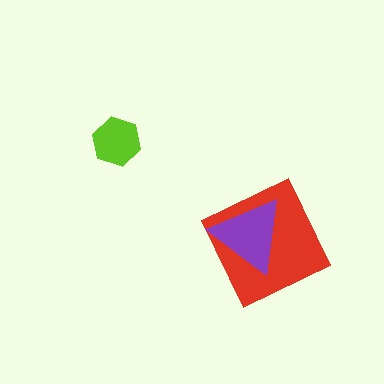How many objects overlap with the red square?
1 object overlaps with the red square.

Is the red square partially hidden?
Yes, it is partially covered by another shape.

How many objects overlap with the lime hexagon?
0 objects overlap with the lime hexagon.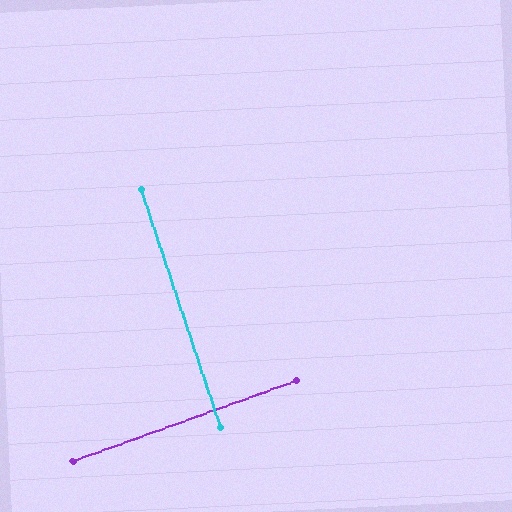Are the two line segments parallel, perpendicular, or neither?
Perpendicular — they meet at approximately 89°.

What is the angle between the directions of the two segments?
Approximately 89 degrees.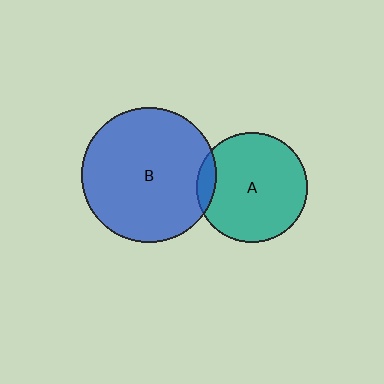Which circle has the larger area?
Circle B (blue).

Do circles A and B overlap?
Yes.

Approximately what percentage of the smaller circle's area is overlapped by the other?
Approximately 10%.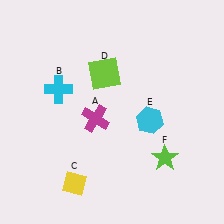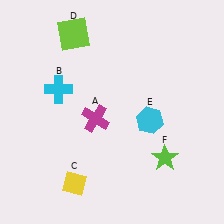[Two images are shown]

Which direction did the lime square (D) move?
The lime square (D) moved up.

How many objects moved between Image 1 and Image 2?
1 object moved between the two images.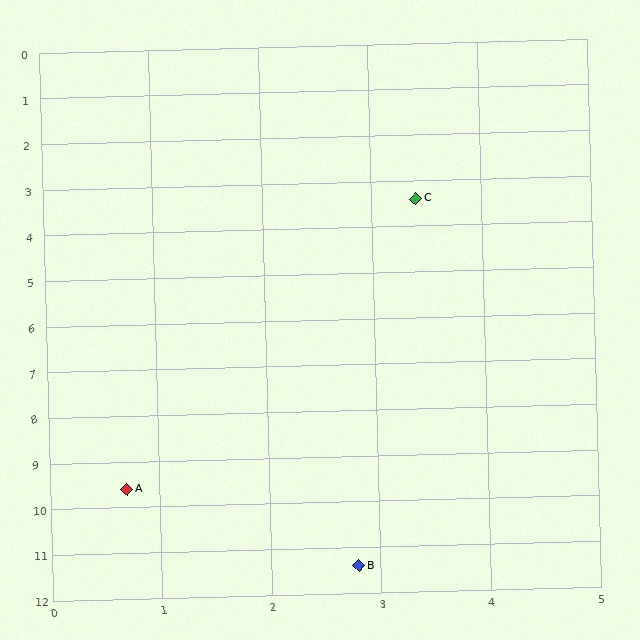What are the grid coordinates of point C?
Point C is at approximately (3.4, 3.4).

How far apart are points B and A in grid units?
Points B and A are about 2.8 grid units apart.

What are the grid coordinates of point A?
Point A is at approximately (0.7, 9.6).